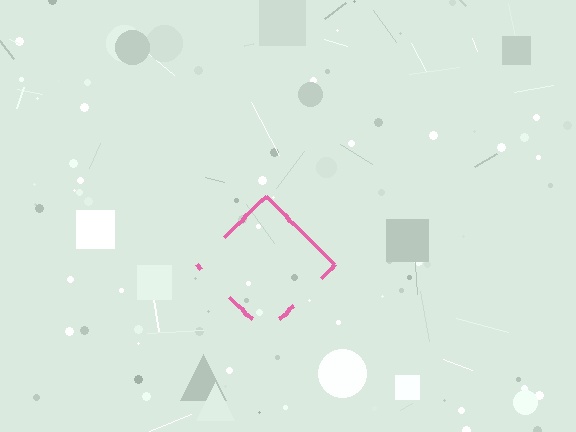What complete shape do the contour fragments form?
The contour fragments form a diamond.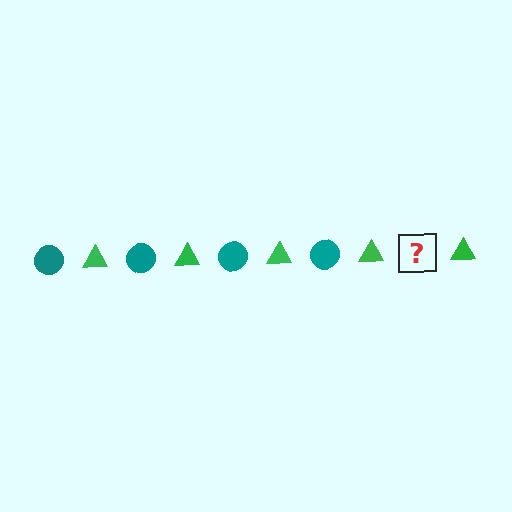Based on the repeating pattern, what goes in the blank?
The blank should be a teal circle.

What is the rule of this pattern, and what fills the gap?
The rule is that the pattern alternates between teal circle and green triangle. The gap should be filled with a teal circle.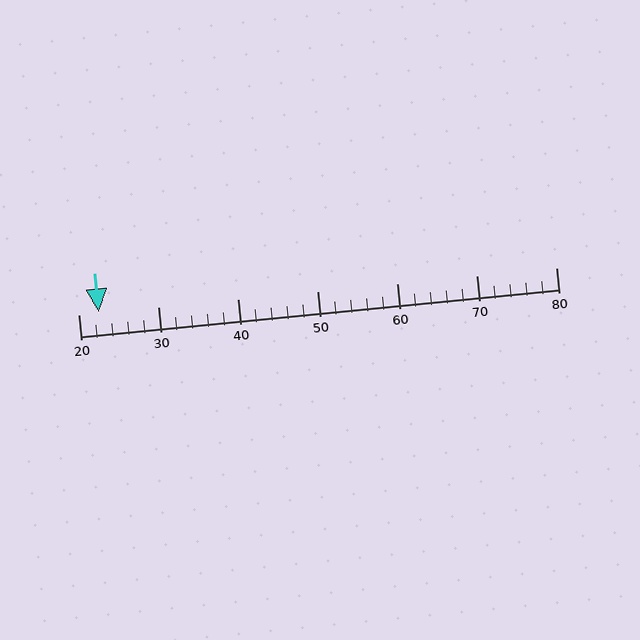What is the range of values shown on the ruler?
The ruler shows values from 20 to 80.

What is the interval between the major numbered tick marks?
The major tick marks are spaced 10 units apart.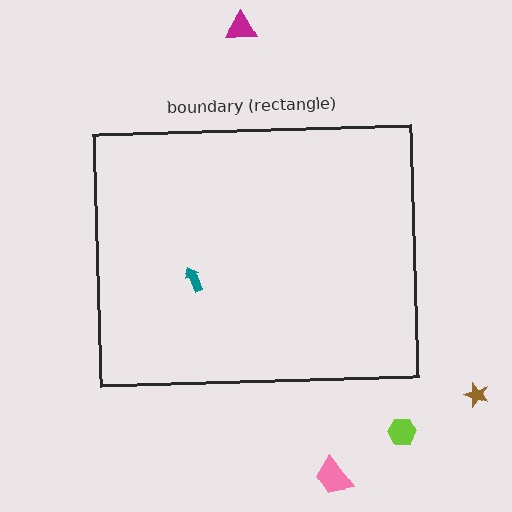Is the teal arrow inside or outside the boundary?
Inside.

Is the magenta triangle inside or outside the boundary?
Outside.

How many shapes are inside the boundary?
1 inside, 4 outside.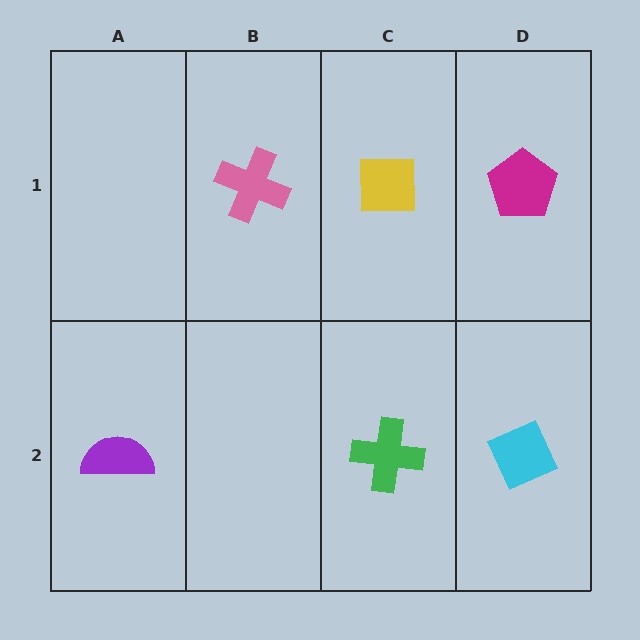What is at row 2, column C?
A green cross.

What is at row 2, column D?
A cyan diamond.